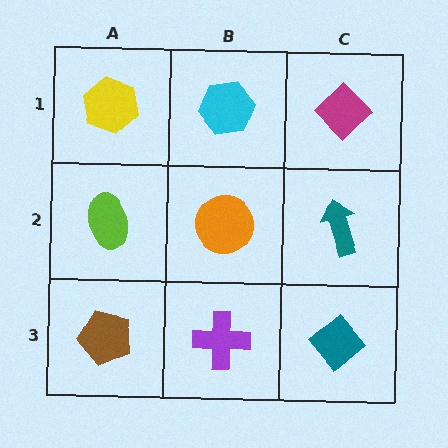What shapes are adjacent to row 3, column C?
A teal arrow (row 2, column C), a purple cross (row 3, column B).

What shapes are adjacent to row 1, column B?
An orange circle (row 2, column B), a yellow hexagon (row 1, column A), a magenta diamond (row 1, column C).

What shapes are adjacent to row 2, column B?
A cyan hexagon (row 1, column B), a purple cross (row 3, column B), a lime ellipse (row 2, column A), a teal arrow (row 2, column C).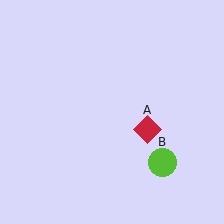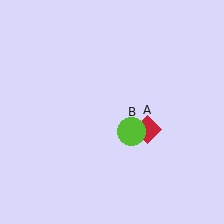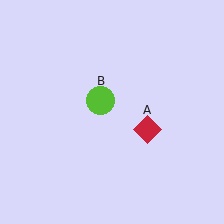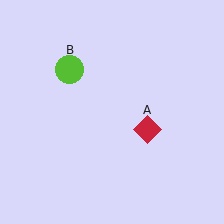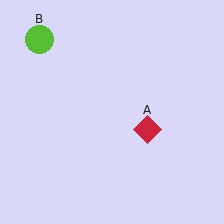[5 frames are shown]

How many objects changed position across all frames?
1 object changed position: lime circle (object B).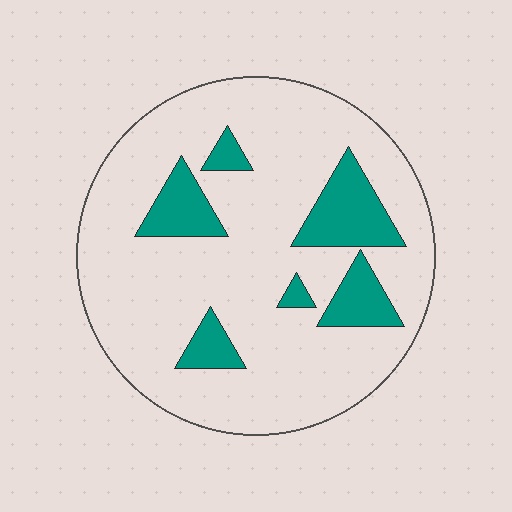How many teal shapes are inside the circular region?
6.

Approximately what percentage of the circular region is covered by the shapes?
Approximately 15%.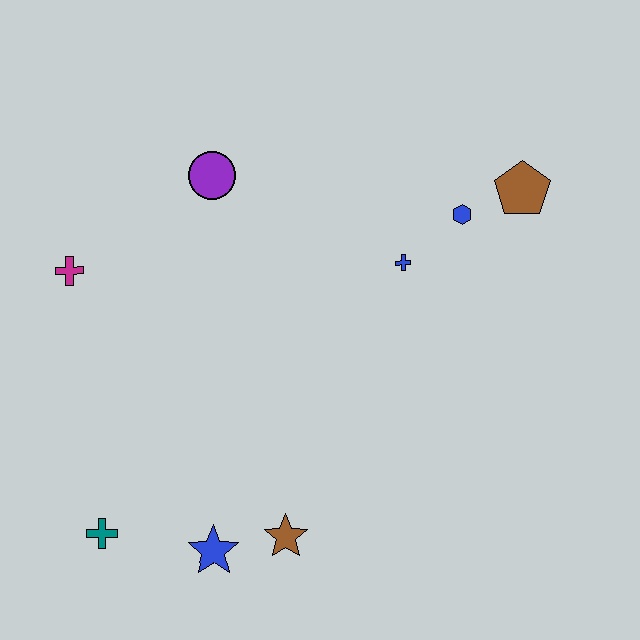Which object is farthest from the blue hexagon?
The teal cross is farthest from the blue hexagon.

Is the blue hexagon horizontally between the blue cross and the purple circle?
No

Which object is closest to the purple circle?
The magenta cross is closest to the purple circle.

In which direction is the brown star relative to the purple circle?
The brown star is below the purple circle.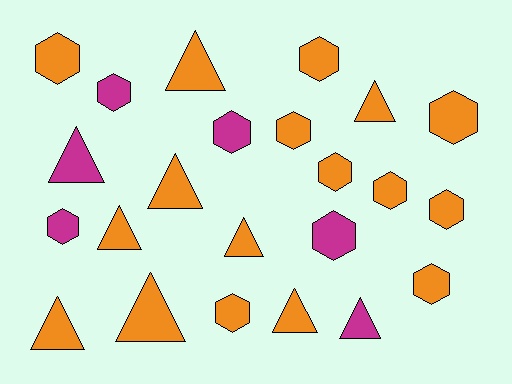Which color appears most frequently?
Orange, with 17 objects.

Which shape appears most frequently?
Hexagon, with 13 objects.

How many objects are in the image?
There are 23 objects.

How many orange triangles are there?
There are 8 orange triangles.